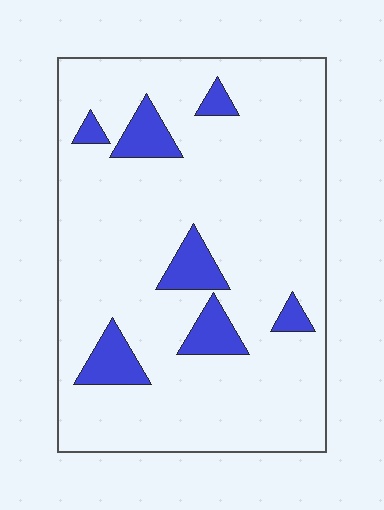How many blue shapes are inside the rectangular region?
7.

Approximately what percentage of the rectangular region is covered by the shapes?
Approximately 10%.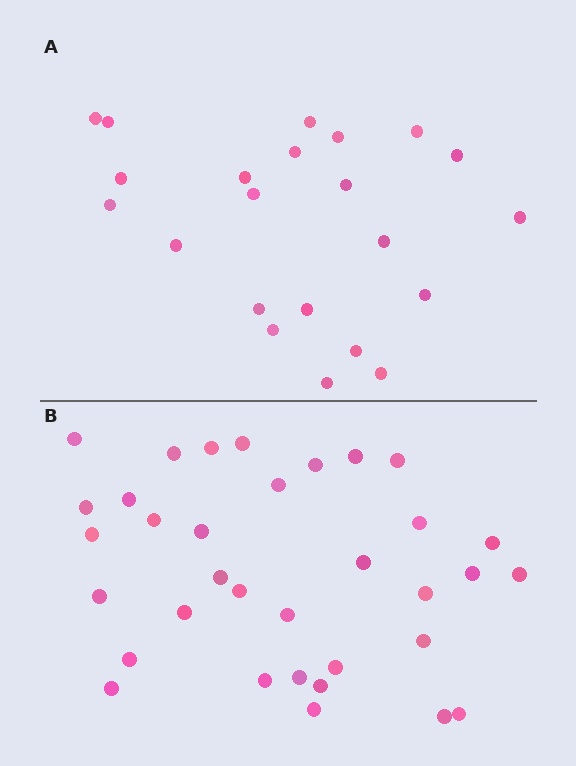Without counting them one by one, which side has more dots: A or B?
Region B (the bottom region) has more dots.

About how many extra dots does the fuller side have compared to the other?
Region B has roughly 12 or so more dots than region A.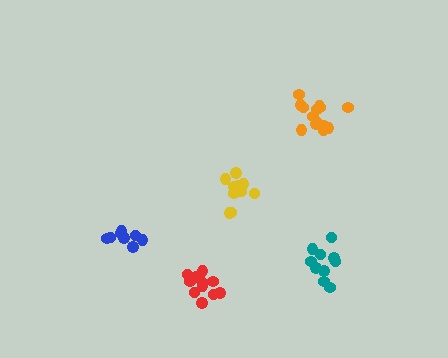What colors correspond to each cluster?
The clusters are colored: blue, orange, red, teal, yellow.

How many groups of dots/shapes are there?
There are 5 groups.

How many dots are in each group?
Group 1: 9 dots, Group 2: 14 dots, Group 3: 14 dots, Group 4: 10 dots, Group 5: 10 dots (57 total).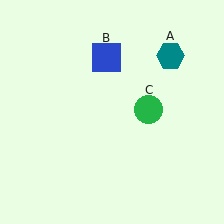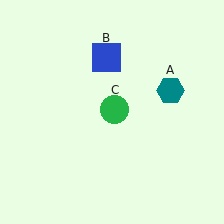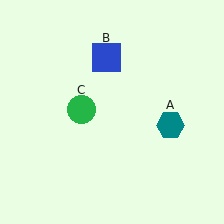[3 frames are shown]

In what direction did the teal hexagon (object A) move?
The teal hexagon (object A) moved down.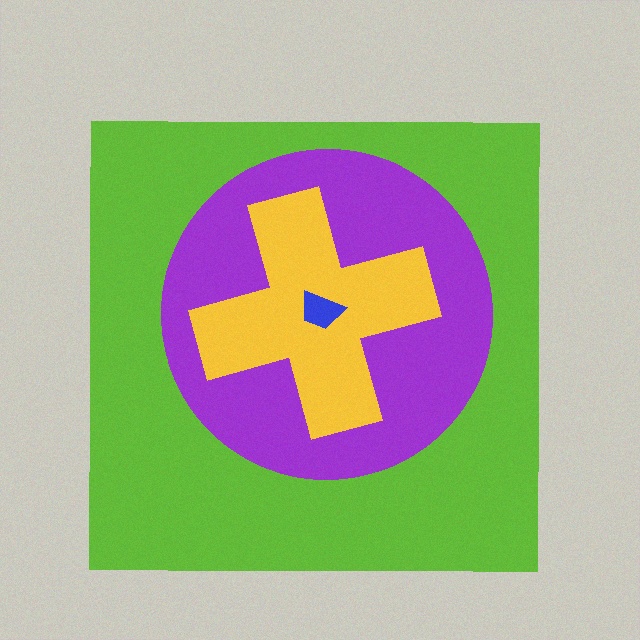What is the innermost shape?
The blue trapezoid.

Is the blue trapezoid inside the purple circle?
Yes.